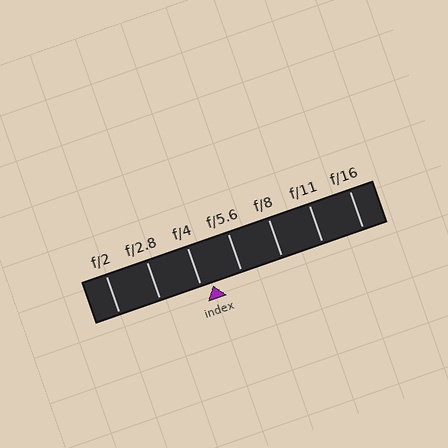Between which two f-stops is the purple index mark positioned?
The index mark is between f/4 and f/5.6.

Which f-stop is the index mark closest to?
The index mark is closest to f/4.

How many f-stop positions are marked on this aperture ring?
There are 7 f-stop positions marked.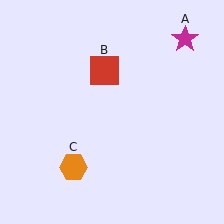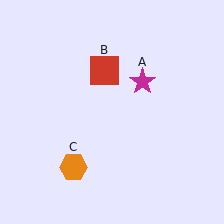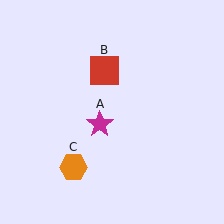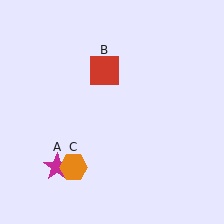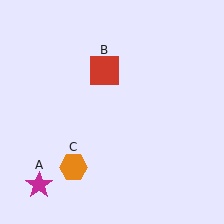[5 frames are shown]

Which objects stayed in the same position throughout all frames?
Red square (object B) and orange hexagon (object C) remained stationary.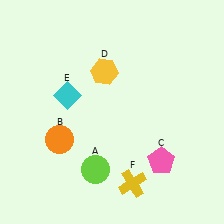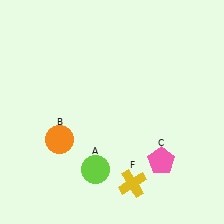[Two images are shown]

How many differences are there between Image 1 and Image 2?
There are 2 differences between the two images.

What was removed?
The yellow hexagon (D), the cyan diamond (E) were removed in Image 2.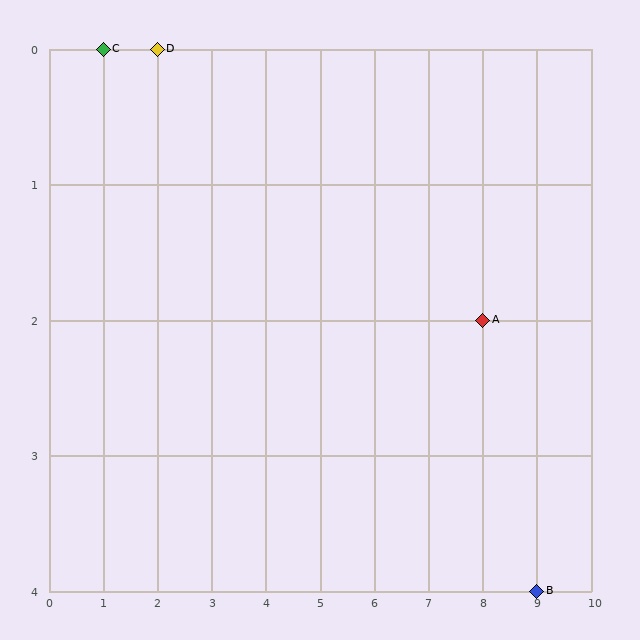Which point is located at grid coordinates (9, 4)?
Point B is at (9, 4).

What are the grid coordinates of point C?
Point C is at grid coordinates (1, 0).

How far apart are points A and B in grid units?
Points A and B are 1 column and 2 rows apart (about 2.2 grid units diagonally).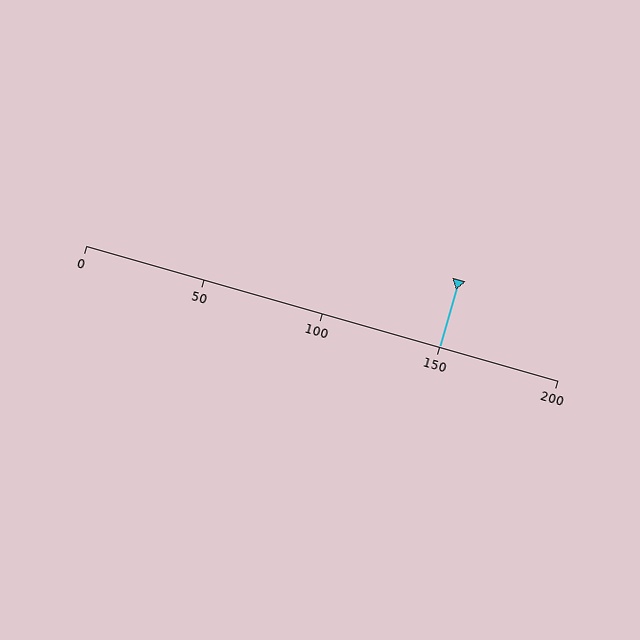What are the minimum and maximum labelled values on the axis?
The axis runs from 0 to 200.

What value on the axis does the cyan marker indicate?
The marker indicates approximately 150.